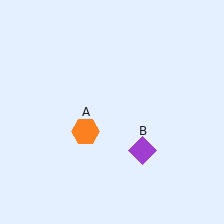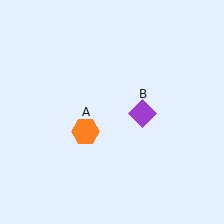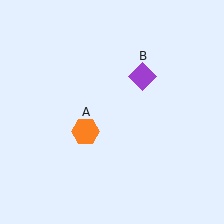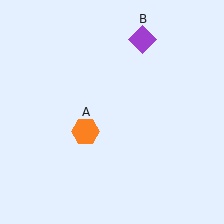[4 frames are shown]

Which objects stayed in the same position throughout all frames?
Orange hexagon (object A) remained stationary.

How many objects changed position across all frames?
1 object changed position: purple diamond (object B).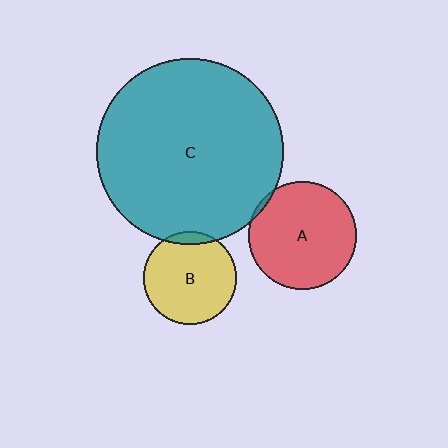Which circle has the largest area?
Circle C (teal).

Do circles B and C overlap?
Yes.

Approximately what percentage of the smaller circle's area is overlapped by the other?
Approximately 5%.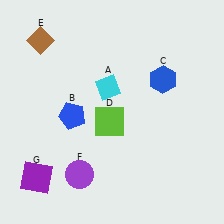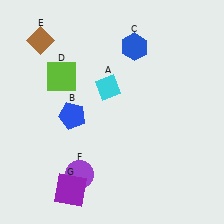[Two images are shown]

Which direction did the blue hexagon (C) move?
The blue hexagon (C) moved up.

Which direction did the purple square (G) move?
The purple square (G) moved right.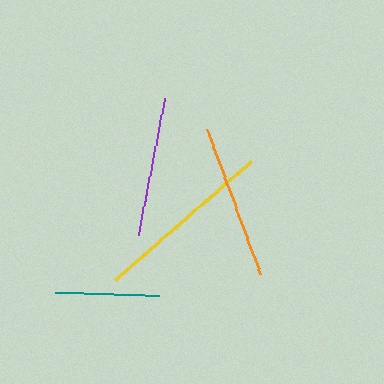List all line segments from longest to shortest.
From longest to shortest: yellow, orange, purple, teal.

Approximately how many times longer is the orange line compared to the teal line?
The orange line is approximately 1.5 times the length of the teal line.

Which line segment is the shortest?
The teal line is the shortest at approximately 103 pixels.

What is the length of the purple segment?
The purple segment is approximately 140 pixels long.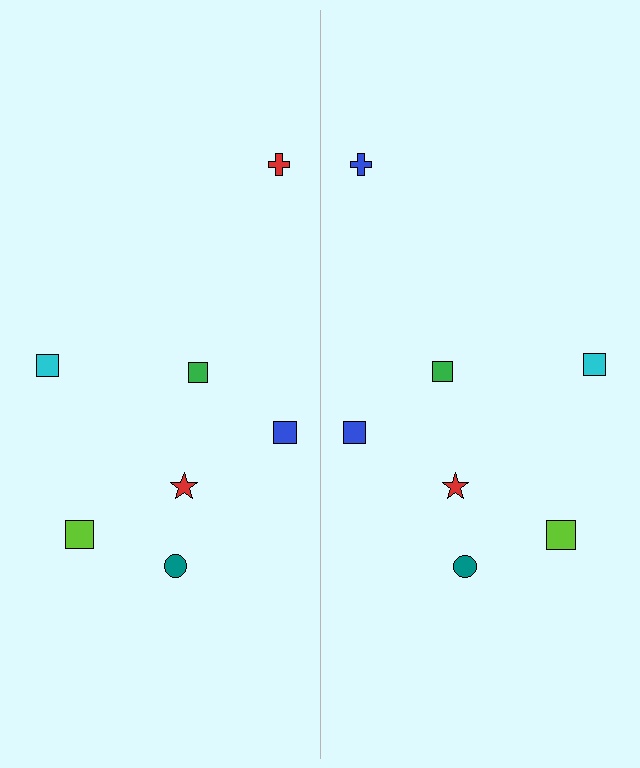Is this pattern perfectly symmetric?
No, the pattern is not perfectly symmetric. The blue cross on the right side breaks the symmetry — its mirror counterpart is red.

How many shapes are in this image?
There are 14 shapes in this image.